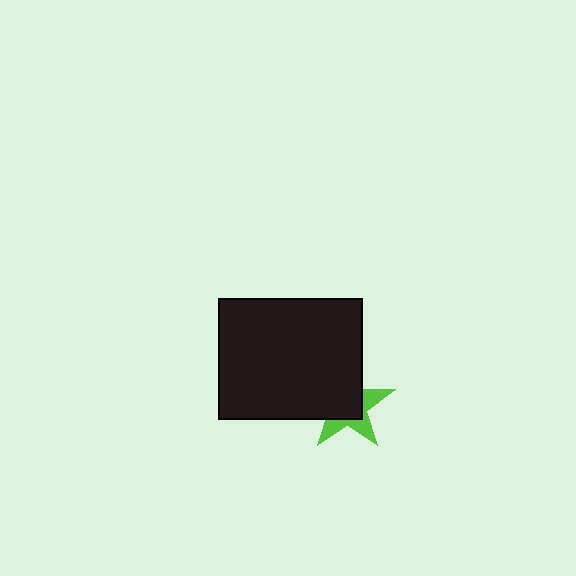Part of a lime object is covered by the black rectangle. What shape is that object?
It is a star.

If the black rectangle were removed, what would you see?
You would see the complete lime star.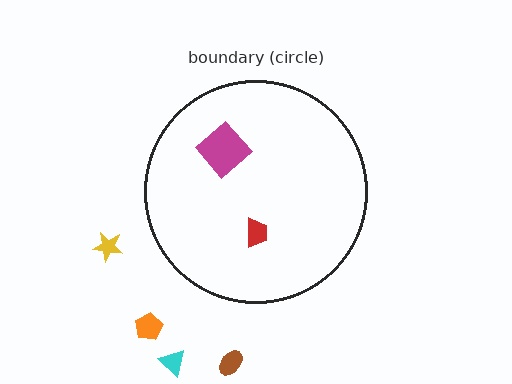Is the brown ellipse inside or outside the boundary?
Outside.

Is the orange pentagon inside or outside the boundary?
Outside.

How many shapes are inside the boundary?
2 inside, 4 outside.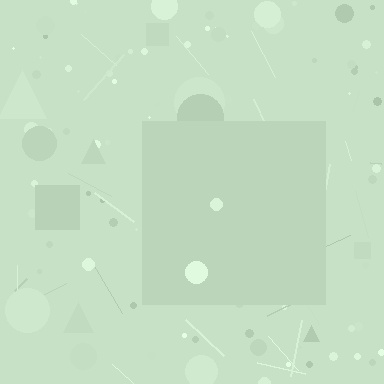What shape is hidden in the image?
A square is hidden in the image.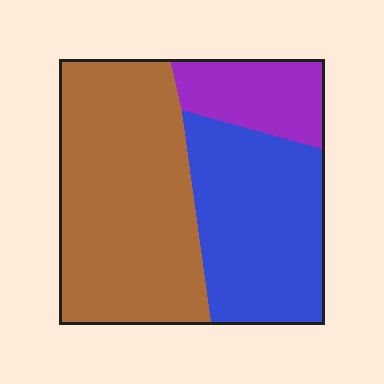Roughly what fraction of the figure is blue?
Blue takes up between a quarter and a half of the figure.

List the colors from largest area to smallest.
From largest to smallest: brown, blue, purple.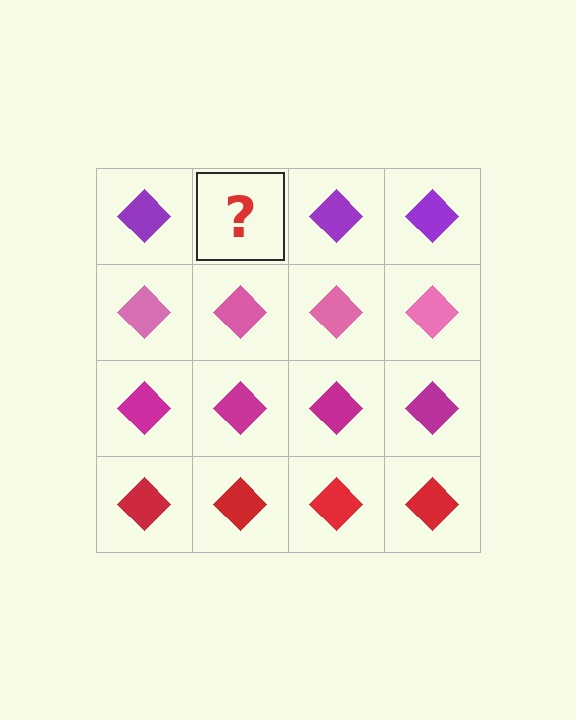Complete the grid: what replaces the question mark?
The question mark should be replaced with a purple diamond.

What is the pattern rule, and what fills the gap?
The rule is that each row has a consistent color. The gap should be filled with a purple diamond.